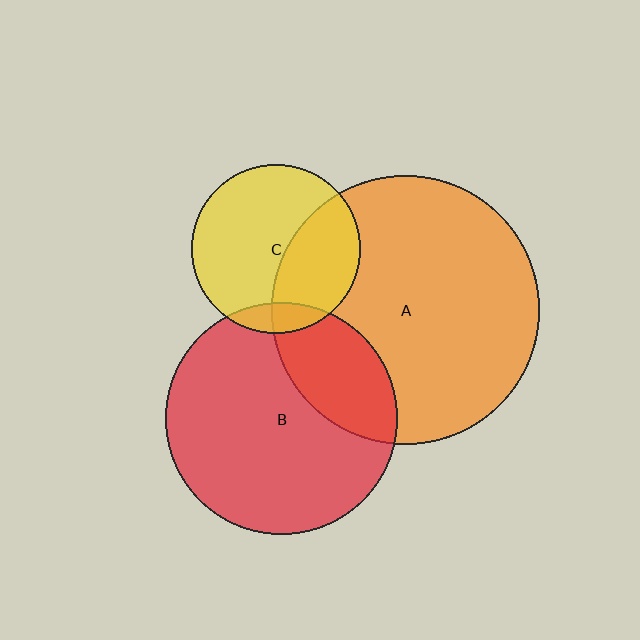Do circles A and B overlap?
Yes.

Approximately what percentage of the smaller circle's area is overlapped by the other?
Approximately 25%.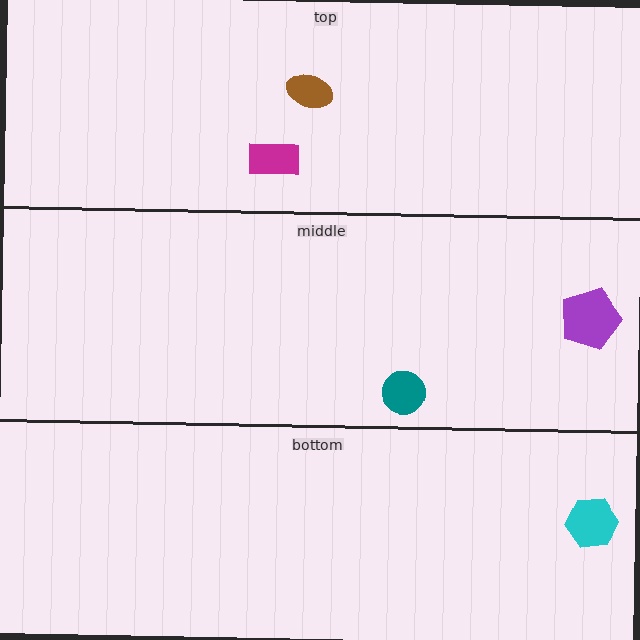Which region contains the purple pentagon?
The middle region.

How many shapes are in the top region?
2.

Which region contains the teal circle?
The middle region.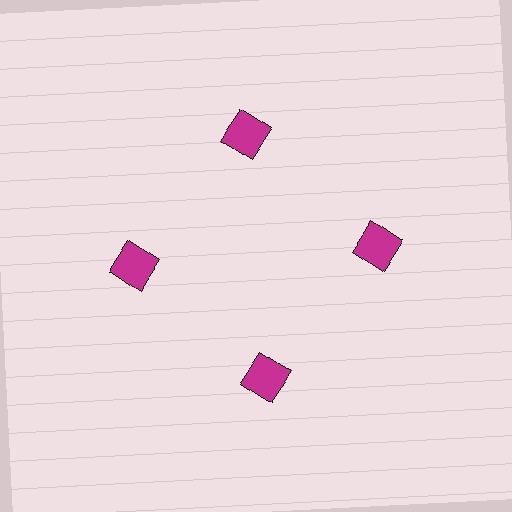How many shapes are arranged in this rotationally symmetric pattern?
There are 4 shapes, arranged in 4 groups of 1.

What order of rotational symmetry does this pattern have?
This pattern has 4-fold rotational symmetry.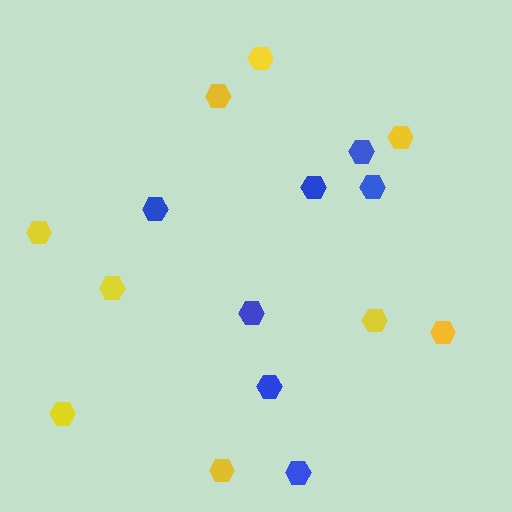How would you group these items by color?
There are 2 groups: one group of yellow hexagons (9) and one group of blue hexagons (7).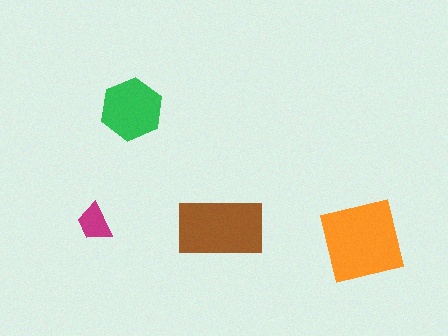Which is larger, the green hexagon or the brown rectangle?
The brown rectangle.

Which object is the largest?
The orange square.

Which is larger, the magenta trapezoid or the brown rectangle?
The brown rectangle.